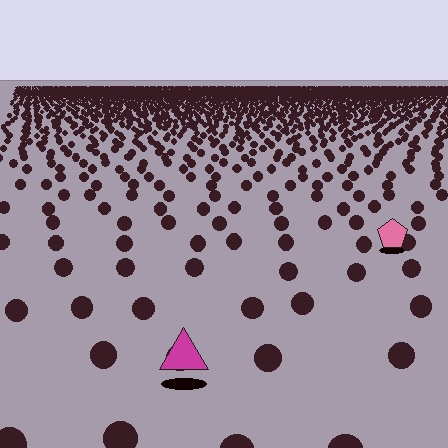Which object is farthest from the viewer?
The pink pentagon is farthest from the viewer. It appears smaller and the ground texture around it is denser.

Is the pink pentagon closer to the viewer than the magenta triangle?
No. The magenta triangle is closer — you can tell from the texture gradient: the ground texture is coarser near it.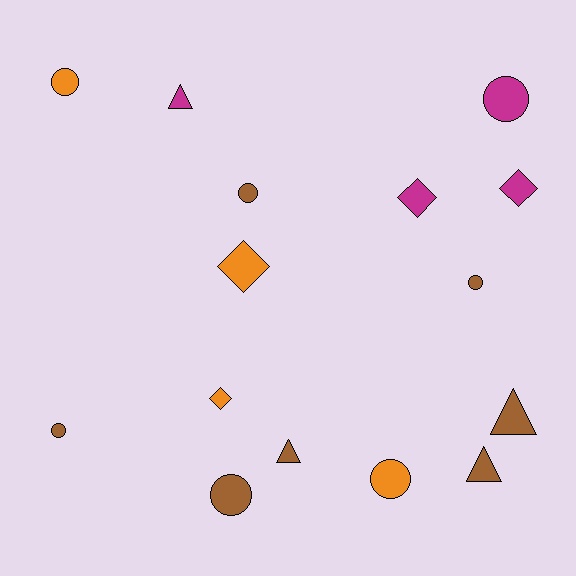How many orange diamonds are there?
There are 2 orange diamonds.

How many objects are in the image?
There are 15 objects.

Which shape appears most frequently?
Circle, with 7 objects.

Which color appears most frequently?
Brown, with 7 objects.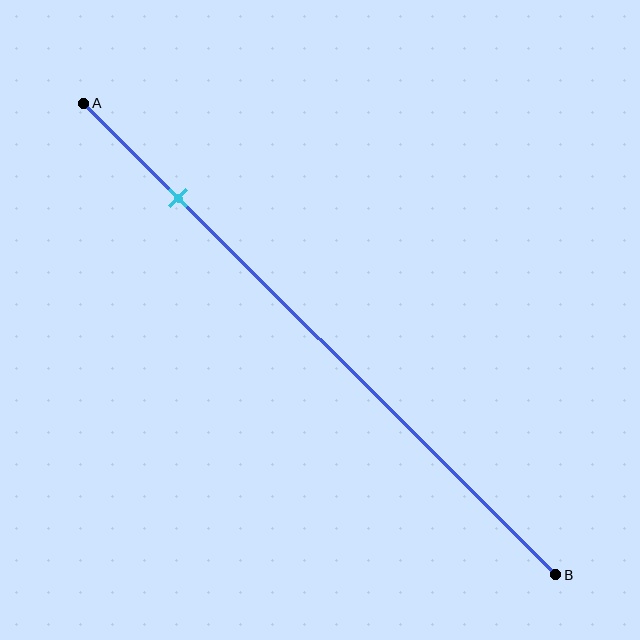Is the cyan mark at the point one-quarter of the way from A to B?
No, the mark is at about 20% from A, not at the 25% one-quarter point.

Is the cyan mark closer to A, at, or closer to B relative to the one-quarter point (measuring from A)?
The cyan mark is closer to point A than the one-quarter point of segment AB.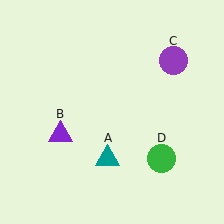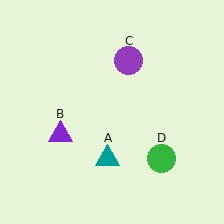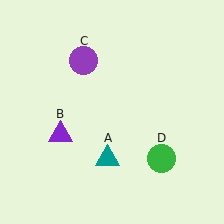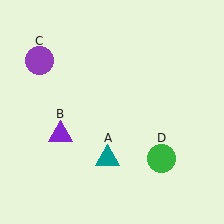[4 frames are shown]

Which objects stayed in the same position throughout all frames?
Teal triangle (object A) and purple triangle (object B) and green circle (object D) remained stationary.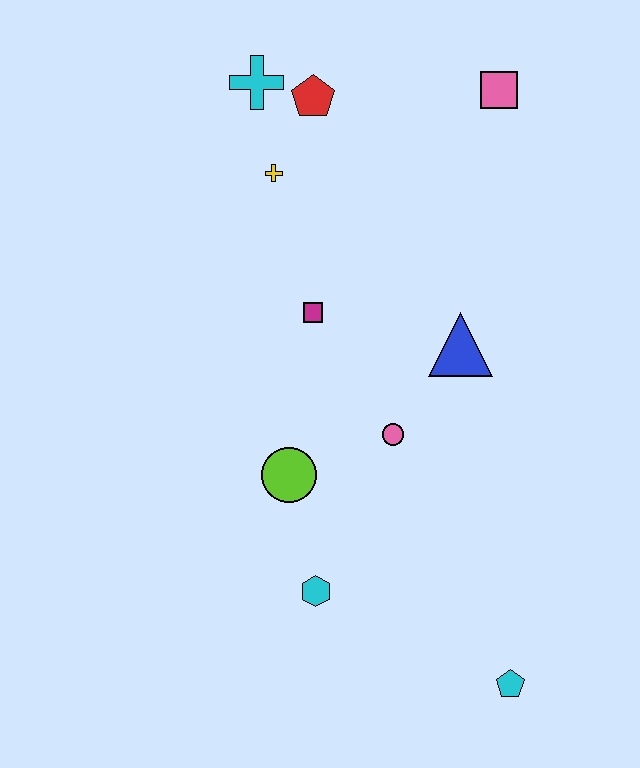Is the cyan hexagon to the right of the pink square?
No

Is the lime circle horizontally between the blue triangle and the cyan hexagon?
No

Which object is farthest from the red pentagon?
The cyan pentagon is farthest from the red pentagon.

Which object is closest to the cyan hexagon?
The lime circle is closest to the cyan hexagon.